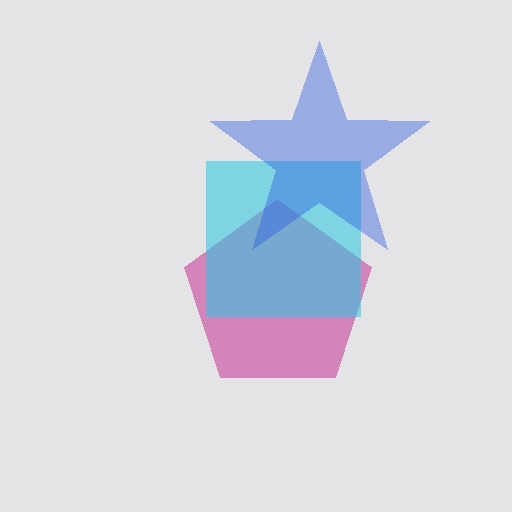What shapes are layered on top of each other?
The layered shapes are: a magenta pentagon, a cyan square, a blue star.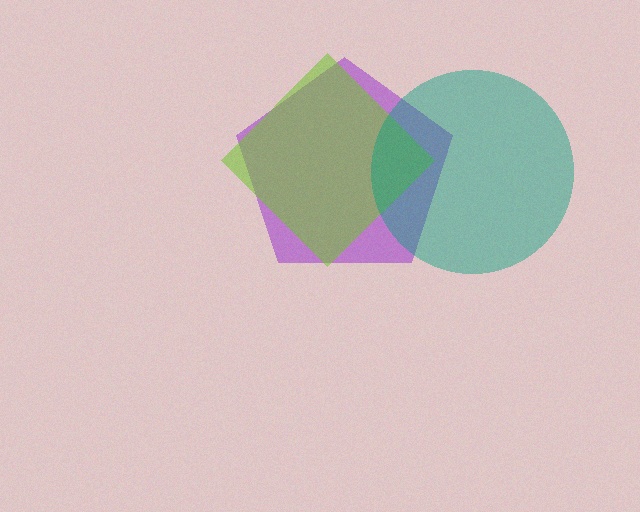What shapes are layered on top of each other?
The layered shapes are: a purple pentagon, a lime diamond, a teal circle.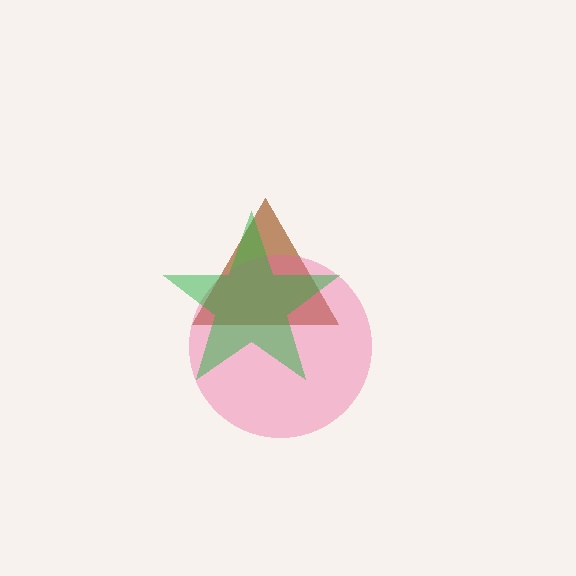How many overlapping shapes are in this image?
There are 3 overlapping shapes in the image.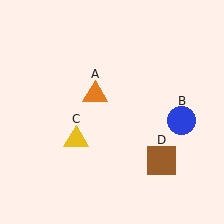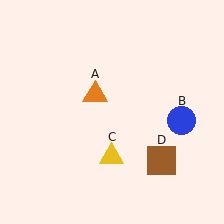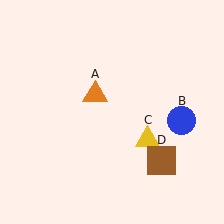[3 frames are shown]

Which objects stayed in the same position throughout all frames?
Orange triangle (object A) and blue circle (object B) and brown square (object D) remained stationary.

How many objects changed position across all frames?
1 object changed position: yellow triangle (object C).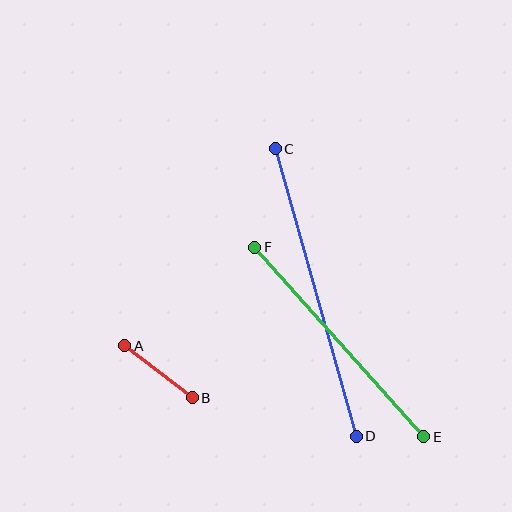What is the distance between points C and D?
The distance is approximately 299 pixels.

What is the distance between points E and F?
The distance is approximately 254 pixels.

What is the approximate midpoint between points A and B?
The midpoint is at approximately (158, 372) pixels.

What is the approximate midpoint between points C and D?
The midpoint is at approximately (316, 293) pixels.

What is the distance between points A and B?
The distance is approximately 85 pixels.